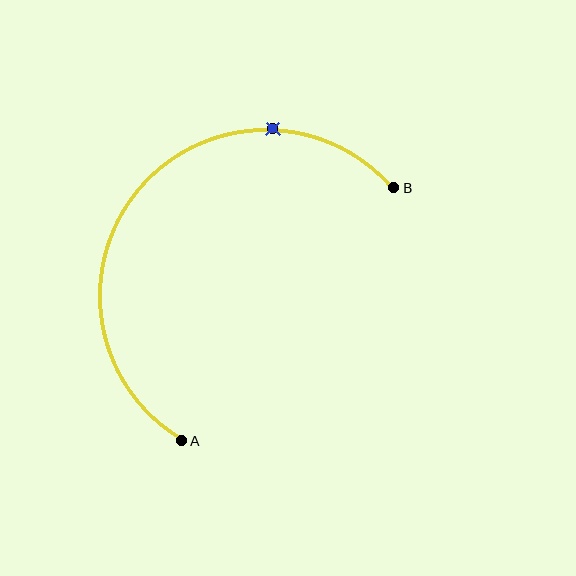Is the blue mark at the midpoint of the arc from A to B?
No. The blue mark lies on the arc but is closer to endpoint B. The arc midpoint would be at the point on the curve equidistant along the arc from both A and B.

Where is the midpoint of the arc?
The arc midpoint is the point on the curve farthest from the straight line joining A and B. It sits above and to the left of that line.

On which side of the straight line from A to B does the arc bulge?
The arc bulges above and to the left of the straight line connecting A and B.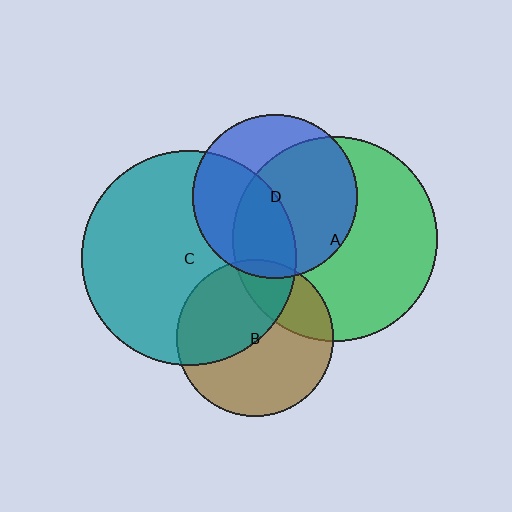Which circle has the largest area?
Circle C (teal).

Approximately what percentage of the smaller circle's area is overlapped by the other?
Approximately 45%.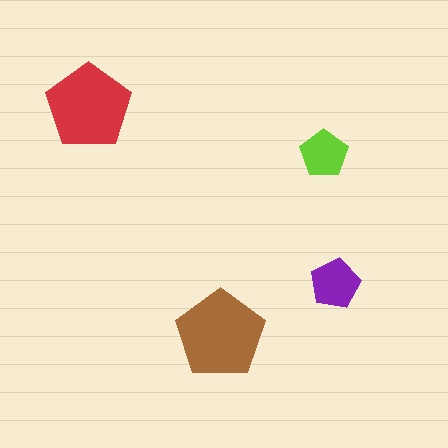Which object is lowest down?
The brown pentagon is bottommost.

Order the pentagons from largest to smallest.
the brown one, the red one, the purple one, the lime one.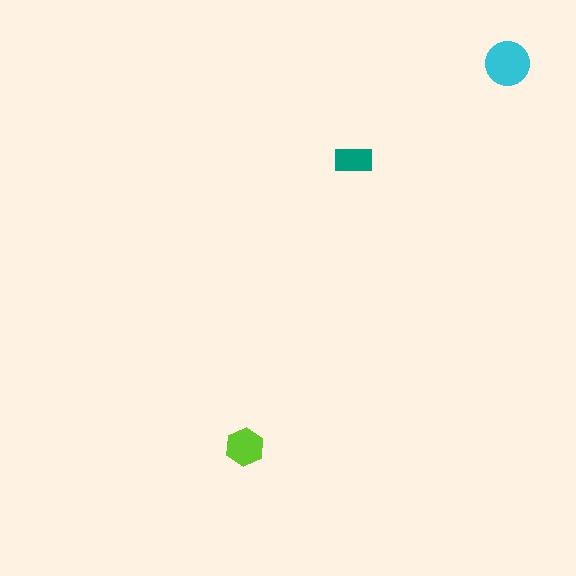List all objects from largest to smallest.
The cyan circle, the lime hexagon, the teal rectangle.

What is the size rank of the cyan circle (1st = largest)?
1st.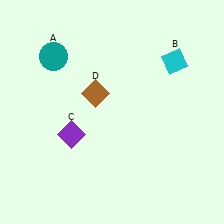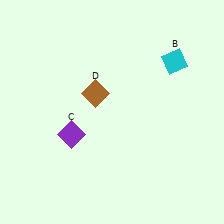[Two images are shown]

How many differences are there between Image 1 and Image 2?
There is 1 difference between the two images.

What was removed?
The teal circle (A) was removed in Image 2.